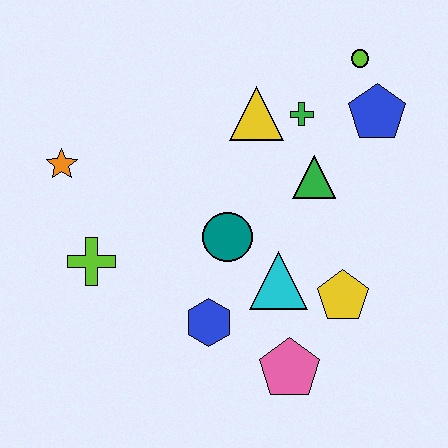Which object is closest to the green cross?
The yellow triangle is closest to the green cross.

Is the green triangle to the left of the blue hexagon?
No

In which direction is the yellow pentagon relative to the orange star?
The yellow pentagon is to the right of the orange star.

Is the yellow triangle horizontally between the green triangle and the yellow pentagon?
No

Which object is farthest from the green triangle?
The orange star is farthest from the green triangle.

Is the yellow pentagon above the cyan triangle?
No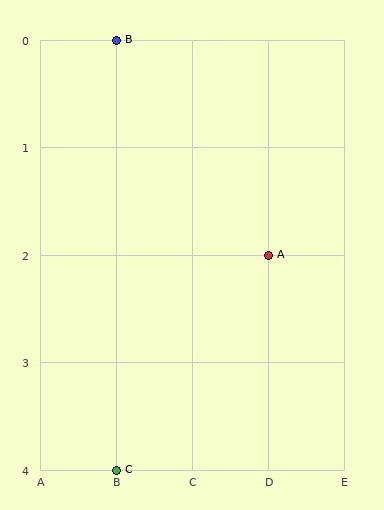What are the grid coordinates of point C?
Point C is at grid coordinates (B, 4).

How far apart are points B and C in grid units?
Points B and C are 4 rows apart.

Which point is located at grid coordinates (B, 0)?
Point B is at (B, 0).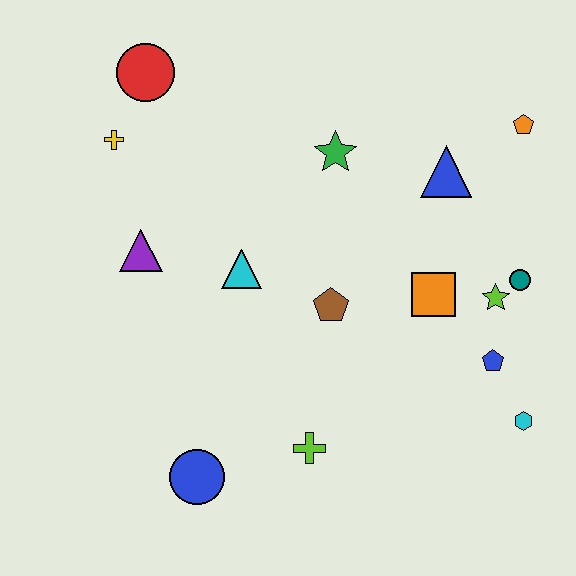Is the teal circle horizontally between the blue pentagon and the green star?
No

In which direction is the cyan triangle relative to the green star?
The cyan triangle is below the green star.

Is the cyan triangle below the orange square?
No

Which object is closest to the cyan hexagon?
The blue pentagon is closest to the cyan hexagon.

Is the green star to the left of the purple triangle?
No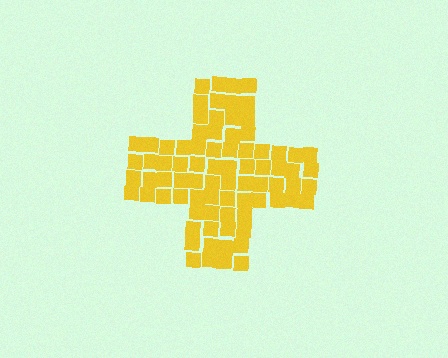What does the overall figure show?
The overall figure shows a cross.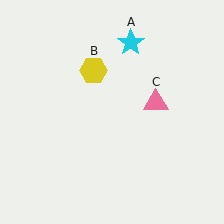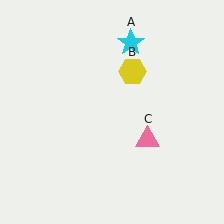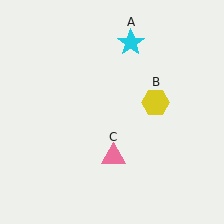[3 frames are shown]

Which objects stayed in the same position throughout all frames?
Cyan star (object A) remained stationary.